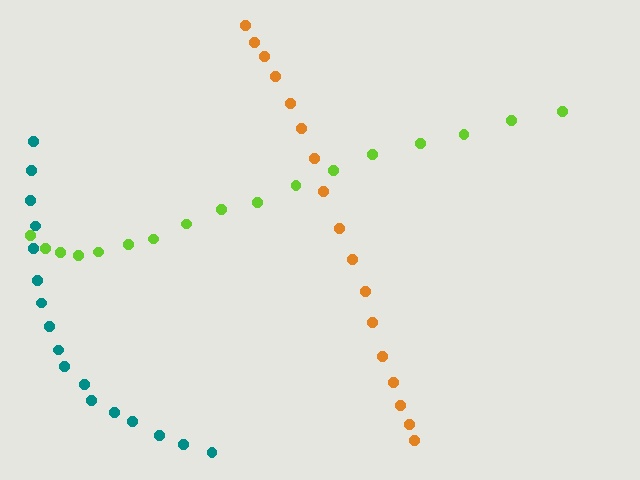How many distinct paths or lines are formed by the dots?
There are 3 distinct paths.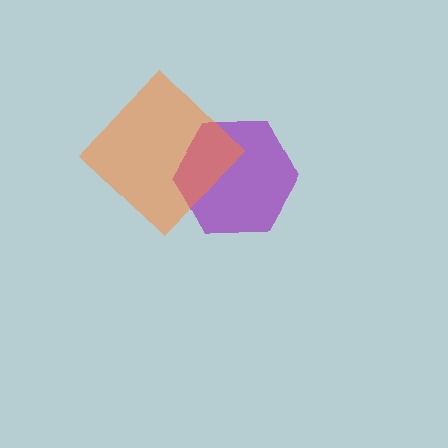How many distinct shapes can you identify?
There are 2 distinct shapes: a purple hexagon, an orange diamond.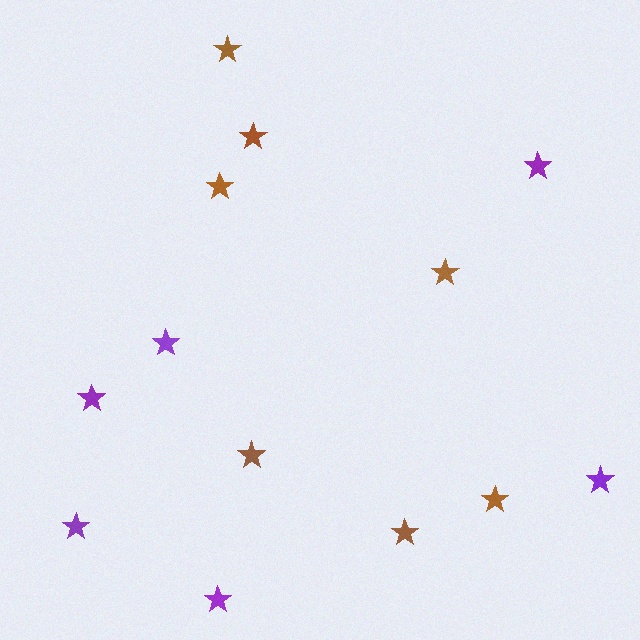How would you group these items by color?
There are 2 groups: one group of brown stars (7) and one group of purple stars (6).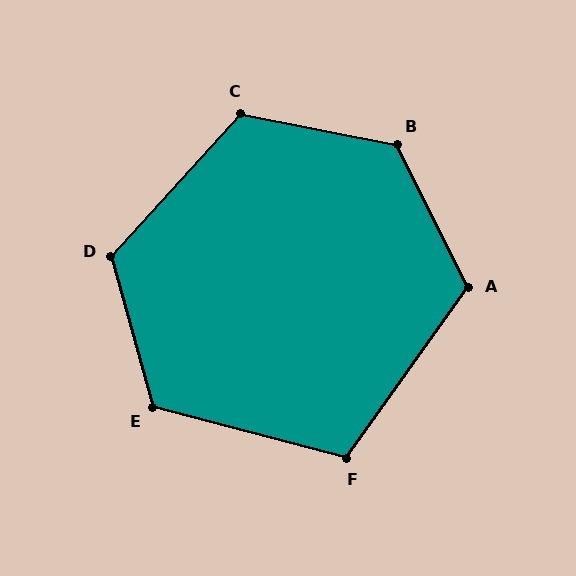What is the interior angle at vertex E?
Approximately 121 degrees (obtuse).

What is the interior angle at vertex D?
Approximately 122 degrees (obtuse).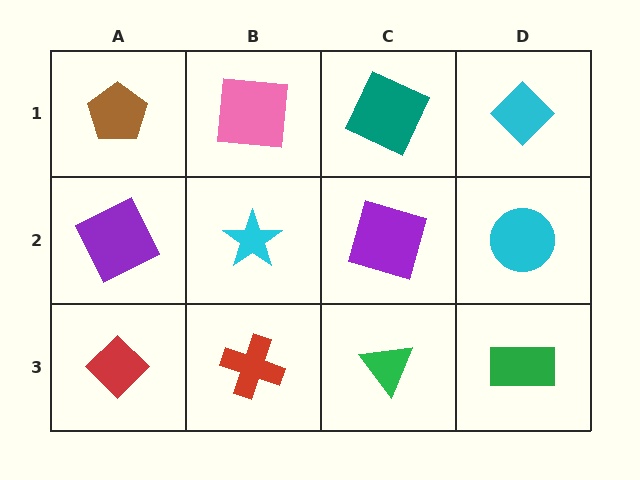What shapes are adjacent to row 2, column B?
A pink square (row 1, column B), a red cross (row 3, column B), a purple square (row 2, column A), a purple square (row 2, column C).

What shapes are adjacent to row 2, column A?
A brown pentagon (row 1, column A), a red diamond (row 3, column A), a cyan star (row 2, column B).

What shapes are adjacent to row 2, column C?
A teal square (row 1, column C), a green triangle (row 3, column C), a cyan star (row 2, column B), a cyan circle (row 2, column D).